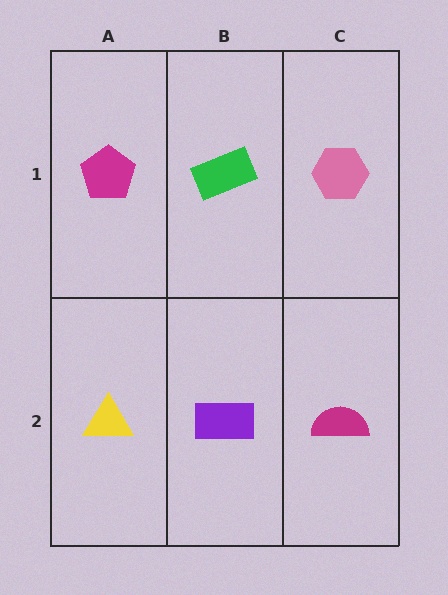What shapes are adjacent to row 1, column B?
A purple rectangle (row 2, column B), a magenta pentagon (row 1, column A), a pink hexagon (row 1, column C).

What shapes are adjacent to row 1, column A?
A yellow triangle (row 2, column A), a green rectangle (row 1, column B).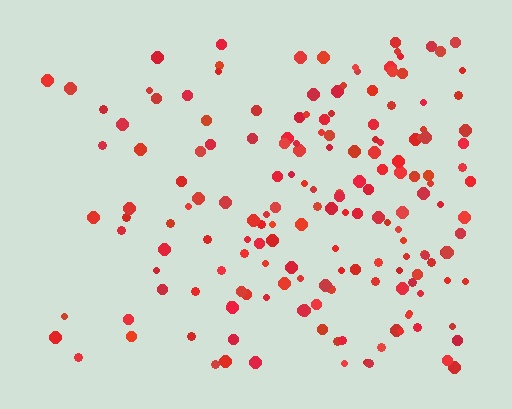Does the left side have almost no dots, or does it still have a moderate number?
Still a moderate number, just noticeably fewer than the right.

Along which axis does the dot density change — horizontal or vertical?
Horizontal.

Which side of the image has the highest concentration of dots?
The right.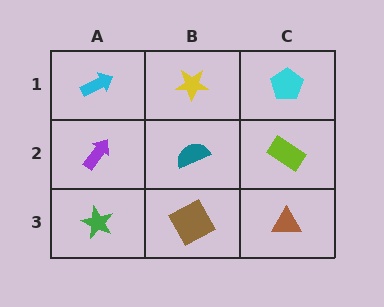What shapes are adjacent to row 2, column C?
A cyan pentagon (row 1, column C), a brown triangle (row 3, column C), a teal semicircle (row 2, column B).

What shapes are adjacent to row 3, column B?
A teal semicircle (row 2, column B), a green star (row 3, column A), a brown triangle (row 3, column C).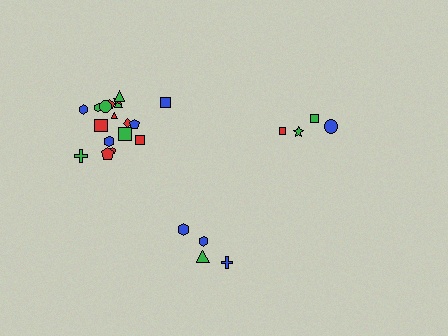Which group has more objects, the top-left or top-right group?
The top-left group.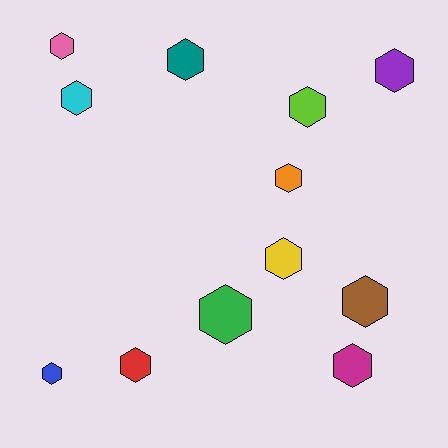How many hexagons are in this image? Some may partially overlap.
There are 12 hexagons.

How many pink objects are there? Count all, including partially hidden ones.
There is 1 pink object.